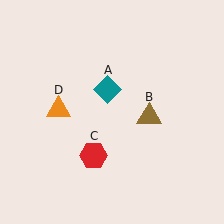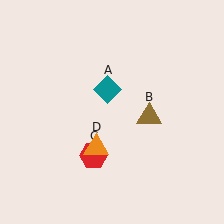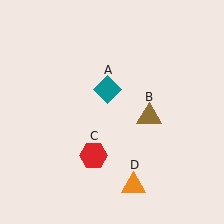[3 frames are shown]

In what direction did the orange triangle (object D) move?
The orange triangle (object D) moved down and to the right.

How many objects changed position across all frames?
1 object changed position: orange triangle (object D).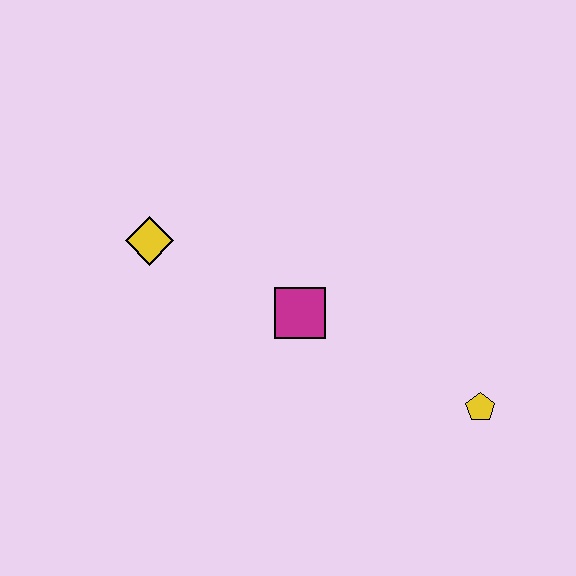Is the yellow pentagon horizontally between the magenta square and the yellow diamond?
No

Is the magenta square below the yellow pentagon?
No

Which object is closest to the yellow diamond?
The magenta square is closest to the yellow diamond.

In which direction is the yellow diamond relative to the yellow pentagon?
The yellow diamond is to the left of the yellow pentagon.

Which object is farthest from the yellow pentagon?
The yellow diamond is farthest from the yellow pentagon.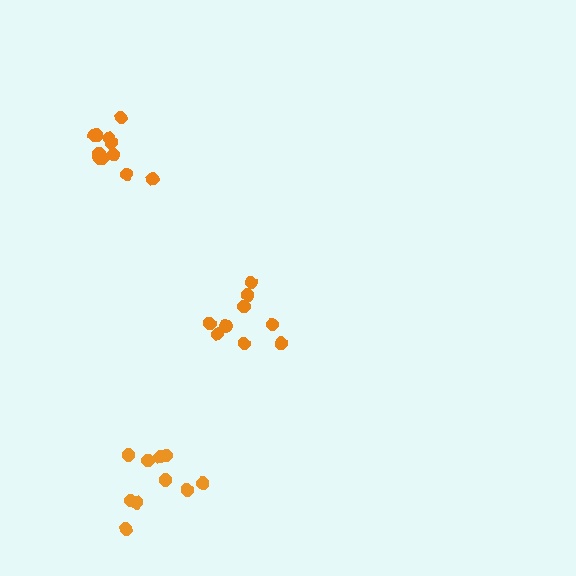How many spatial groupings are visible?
There are 3 spatial groupings.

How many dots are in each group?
Group 1: 11 dots, Group 2: 9 dots, Group 3: 11 dots (31 total).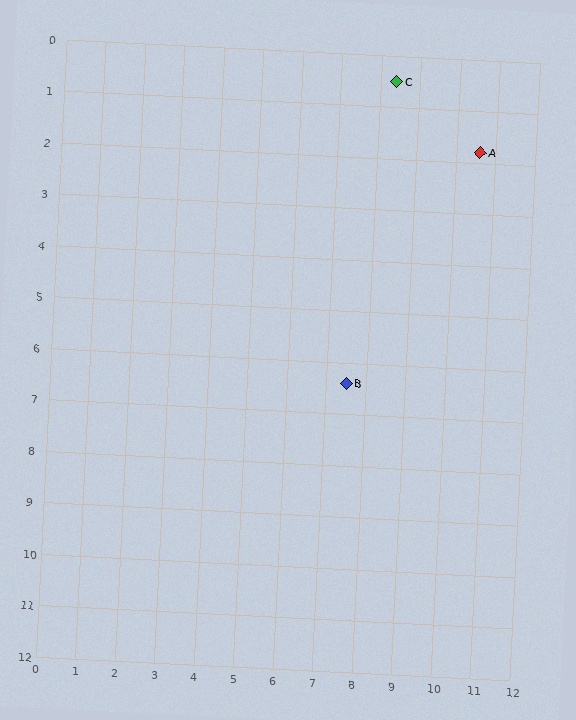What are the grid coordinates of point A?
Point A is at approximately (10.6, 1.8).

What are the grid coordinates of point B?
Point B is at approximately (7.5, 6.4).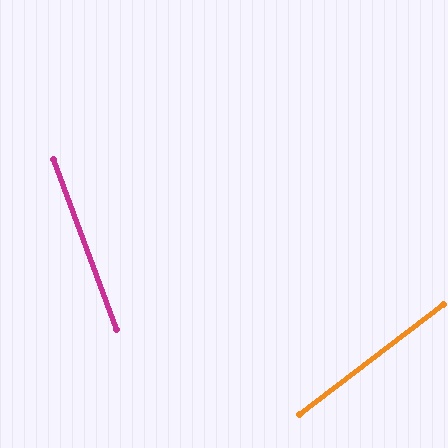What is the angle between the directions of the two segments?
Approximately 73 degrees.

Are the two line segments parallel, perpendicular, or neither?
Neither parallel nor perpendicular — they differ by about 73°.